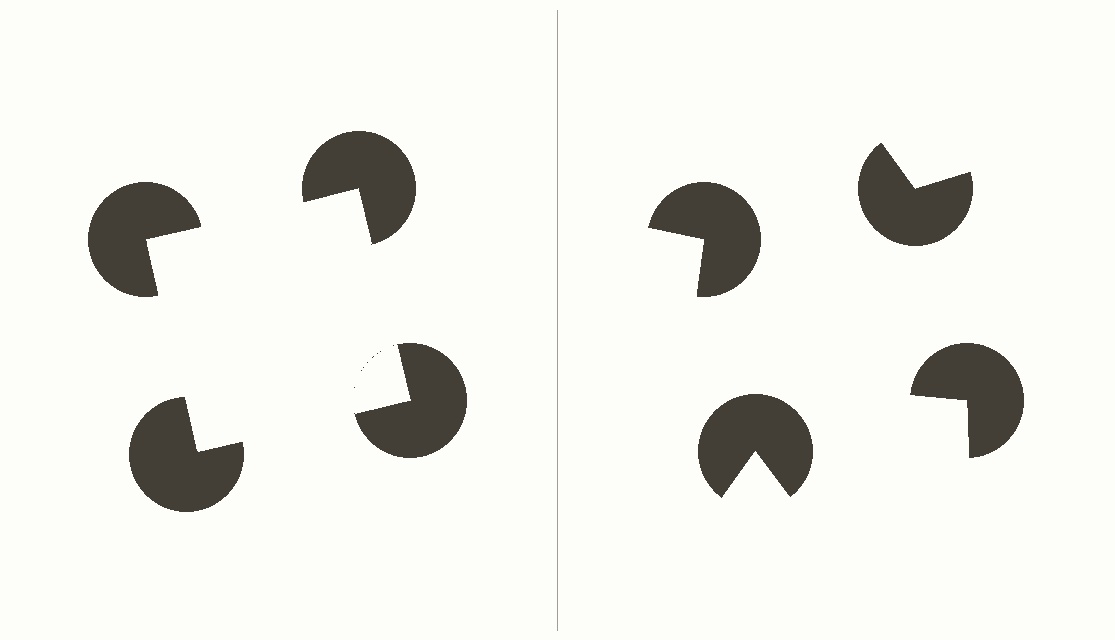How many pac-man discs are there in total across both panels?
8 — 4 on each side.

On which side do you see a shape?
An illusory square appears on the left side. On the right side the wedge cuts are rotated, so no coherent shape forms.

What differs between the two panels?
The pac-man discs are positioned identically on both sides; only the wedge orientations differ. On the left they align to a square; on the right they are misaligned.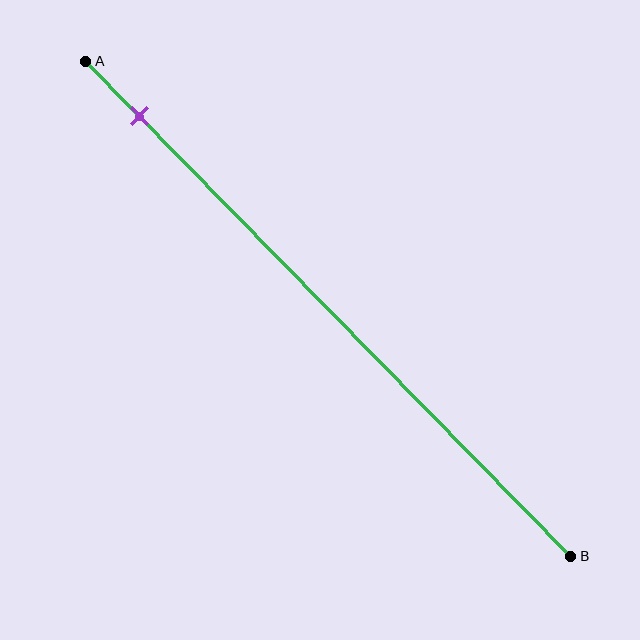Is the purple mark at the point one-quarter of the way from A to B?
No, the mark is at about 10% from A, not at the 25% one-quarter point.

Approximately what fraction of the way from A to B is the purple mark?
The purple mark is approximately 10% of the way from A to B.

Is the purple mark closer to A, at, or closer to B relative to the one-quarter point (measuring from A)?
The purple mark is closer to point A than the one-quarter point of segment AB.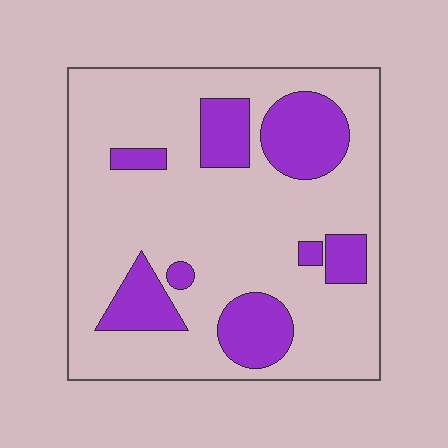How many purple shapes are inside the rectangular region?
8.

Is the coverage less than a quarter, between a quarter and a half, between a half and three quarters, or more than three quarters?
Less than a quarter.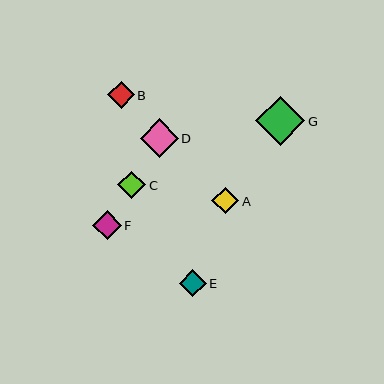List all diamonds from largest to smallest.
From largest to smallest: G, D, F, C, E, B, A.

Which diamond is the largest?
Diamond G is the largest with a size of approximately 49 pixels.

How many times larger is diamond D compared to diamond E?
Diamond D is approximately 1.4 times the size of diamond E.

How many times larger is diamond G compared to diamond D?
Diamond G is approximately 1.3 times the size of diamond D.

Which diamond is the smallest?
Diamond A is the smallest with a size of approximately 27 pixels.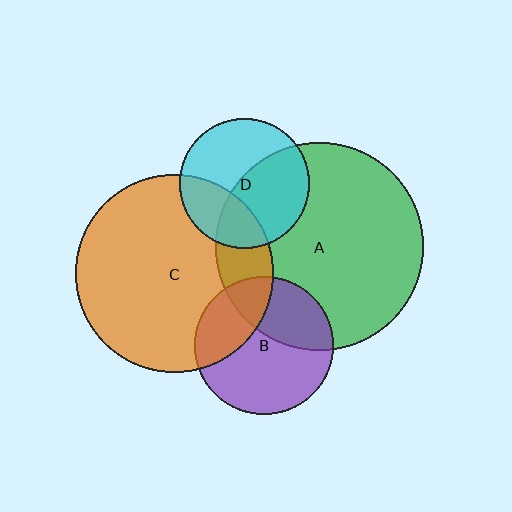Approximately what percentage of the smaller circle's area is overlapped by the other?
Approximately 35%.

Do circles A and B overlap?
Yes.